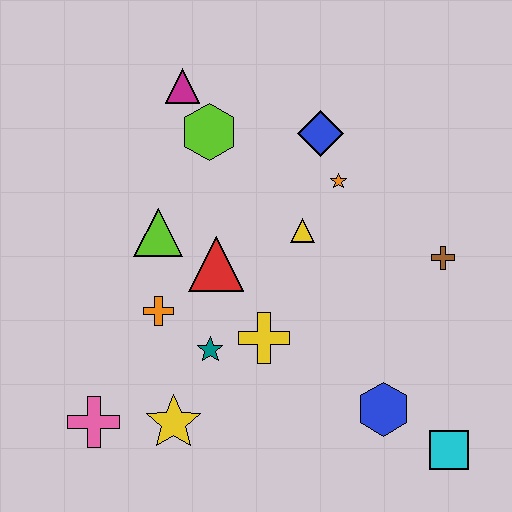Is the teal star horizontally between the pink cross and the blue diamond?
Yes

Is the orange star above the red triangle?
Yes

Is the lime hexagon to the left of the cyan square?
Yes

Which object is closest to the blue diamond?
The orange star is closest to the blue diamond.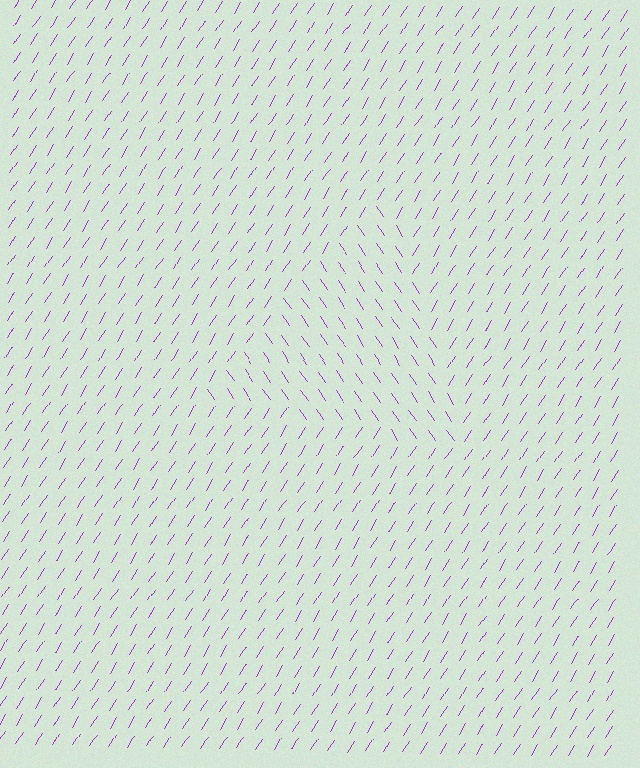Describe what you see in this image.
The image is filled with small purple line segments. A triangle region in the image has lines oriented differently from the surrounding lines, creating a visible texture boundary.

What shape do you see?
I see a triangle.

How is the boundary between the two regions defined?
The boundary is defined purely by a change in line orientation (approximately 66 degrees difference). All lines are the same color and thickness.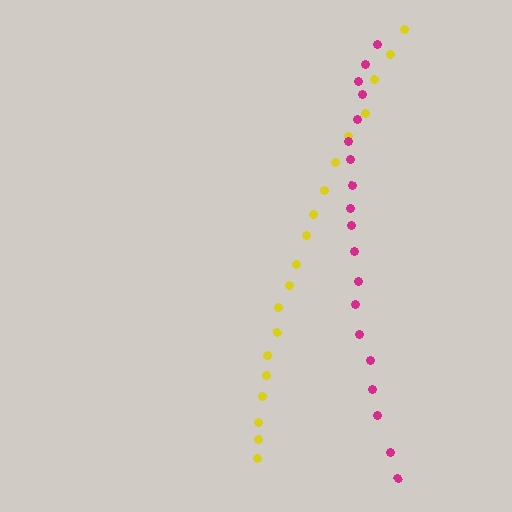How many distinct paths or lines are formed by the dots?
There are 2 distinct paths.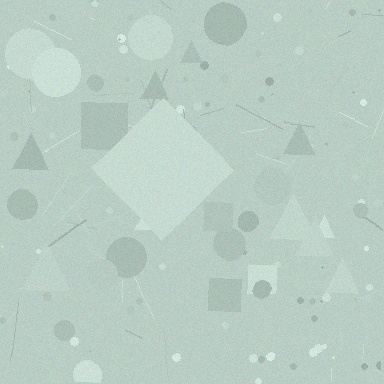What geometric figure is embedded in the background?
A diamond is embedded in the background.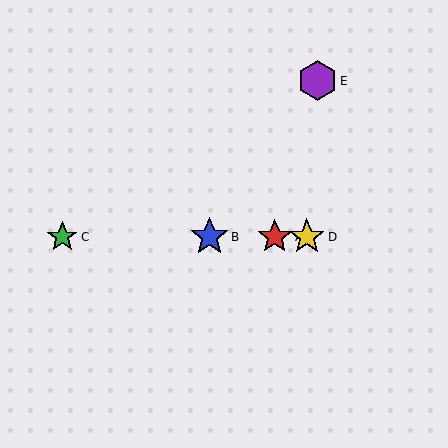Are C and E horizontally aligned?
No, C is at y≈237 and E is at y≈81.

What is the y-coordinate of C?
Object C is at y≈237.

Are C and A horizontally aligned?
Yes, both are at y≈237.